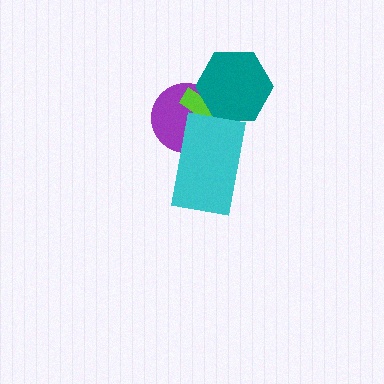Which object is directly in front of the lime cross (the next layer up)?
The teal hexagon is directly in front of the lime cross.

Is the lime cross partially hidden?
Yes, it is partially covered by another shape.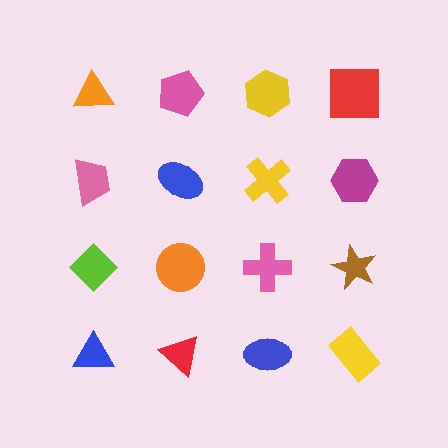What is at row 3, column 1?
A lime diamond.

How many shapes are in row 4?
4 shapes.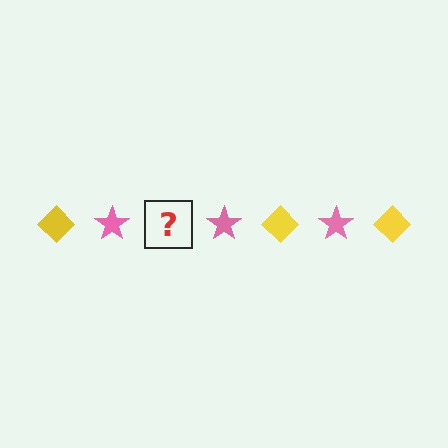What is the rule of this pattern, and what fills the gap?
The rule is that the pattern alternates between yellow diamond and pink star. The gap should be filled with a yellow diamond.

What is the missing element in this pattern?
The missing element is a yellow diamond.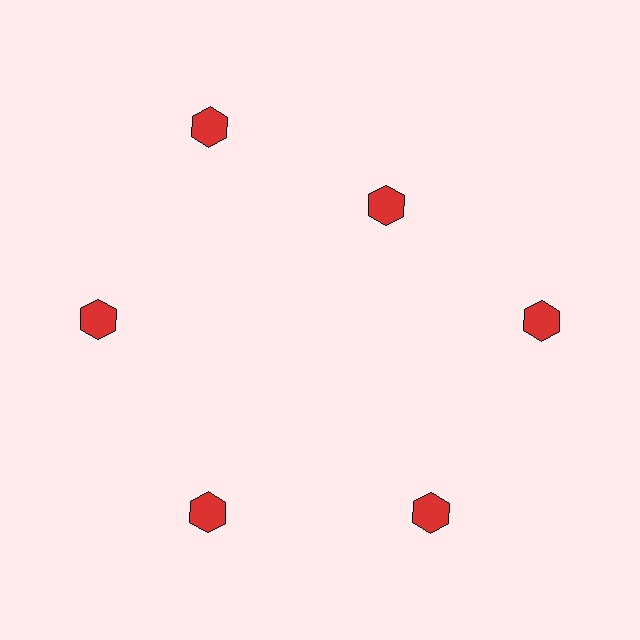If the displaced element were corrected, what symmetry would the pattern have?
It would have 6-fold rotational symmetry — the pattern would map onto itself every 60 degrees.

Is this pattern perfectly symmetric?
No. The 6 red hexagons are arranged in a ring, but one element near the 1 o'clock position is pulled inward toward the center, breaking the 6-fold rotational symmetry.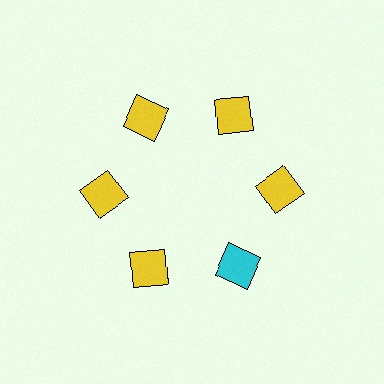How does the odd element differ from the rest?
It has a different color: cyan instead of yellow.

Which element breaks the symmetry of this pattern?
The cyan square at roughly the 5 o'clock position breaks the symmetry. All other shapes are yellow squares.